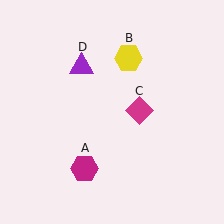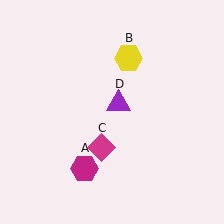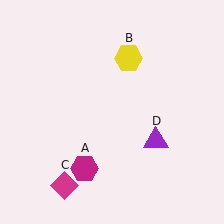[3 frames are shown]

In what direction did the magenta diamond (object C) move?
The magenta diamond (object C) moved down and to the left.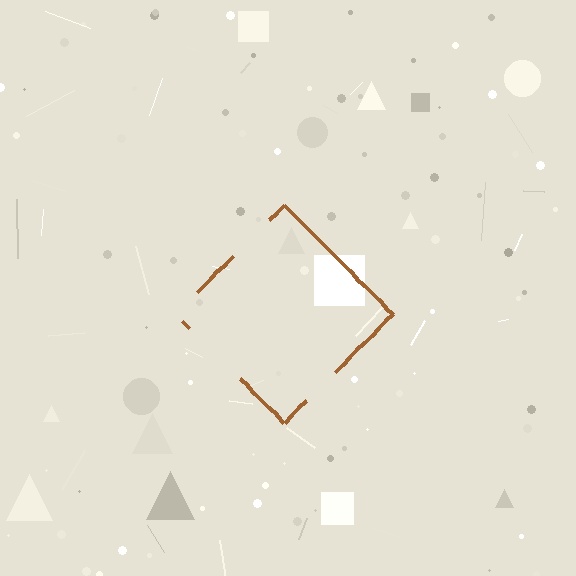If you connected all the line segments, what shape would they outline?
They would outline a diamond.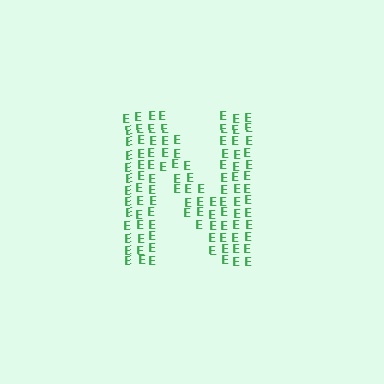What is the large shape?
The large shape is the letter N.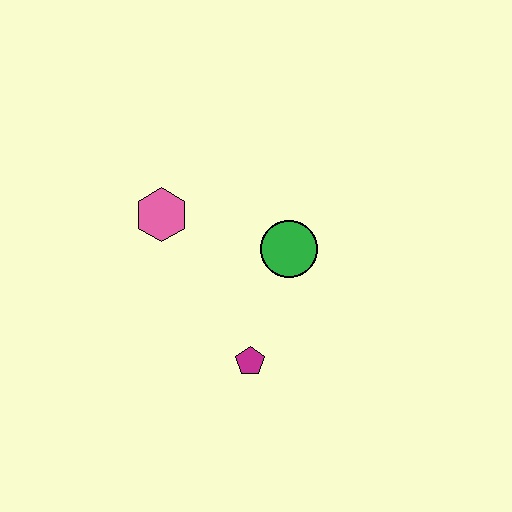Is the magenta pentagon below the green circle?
Yes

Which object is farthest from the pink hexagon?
The magenta pentagon is farthest from the pink hexagon.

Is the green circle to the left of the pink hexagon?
No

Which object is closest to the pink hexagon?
The green circle is closest to the pink hexagon.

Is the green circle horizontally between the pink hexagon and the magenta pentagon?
No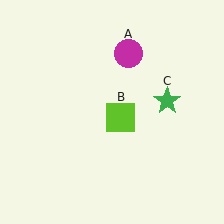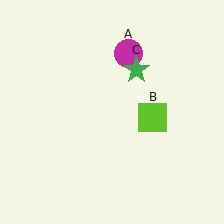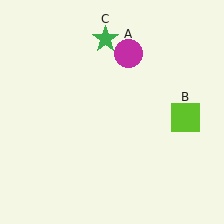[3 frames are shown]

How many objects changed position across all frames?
2 objects changed position: lime square (object B), green star (object C).